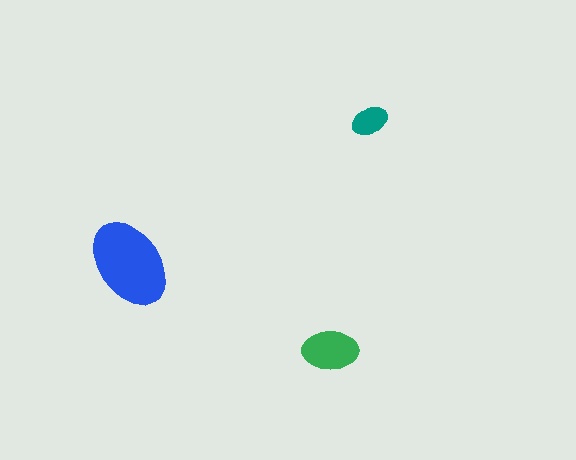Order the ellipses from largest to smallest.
the blue one, the green one, the teal one.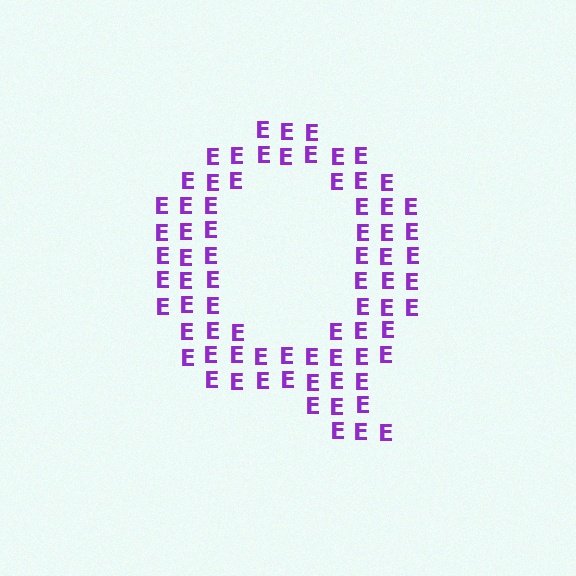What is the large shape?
The large shape is the letter Q.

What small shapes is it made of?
It is made of small letter E's.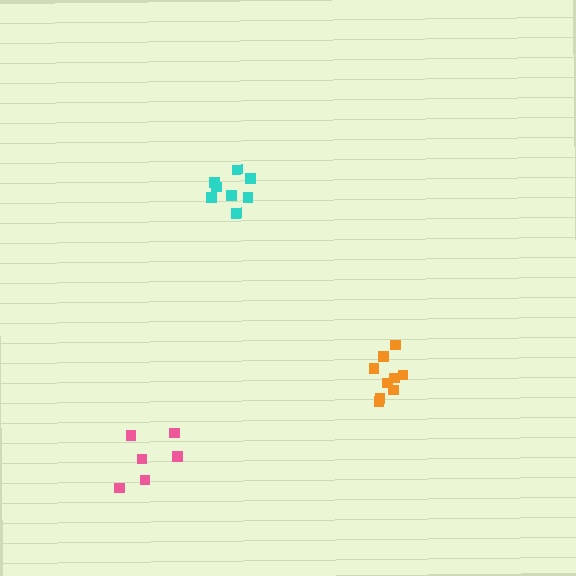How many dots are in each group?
Group 1: 8 dots, Group 2: 9 dots, Group 3: 6 dots (23 total).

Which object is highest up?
The cyan cluster is topmost.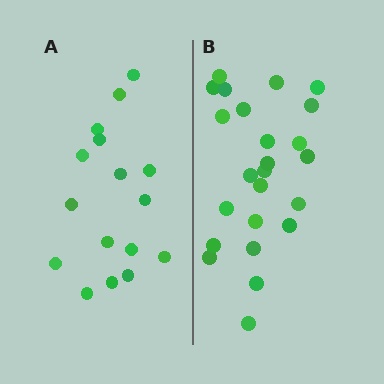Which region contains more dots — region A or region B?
Region B (the right region) has more dots.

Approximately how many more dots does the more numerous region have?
Region B has roughly 8 or so more dots than region A.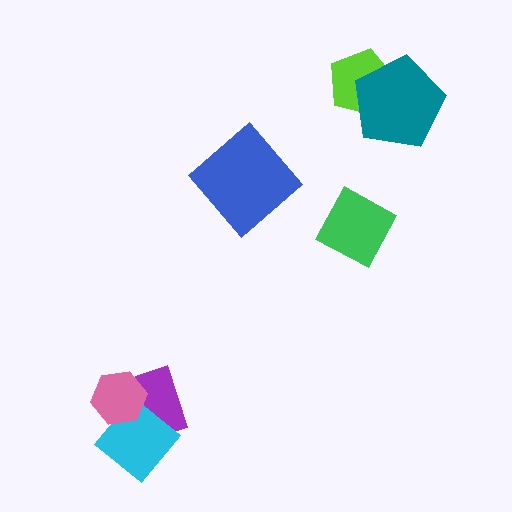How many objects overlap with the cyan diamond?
2 objects overlap with the cyan diamond.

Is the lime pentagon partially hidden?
Yes, it is partially covered by another shape.